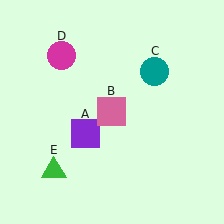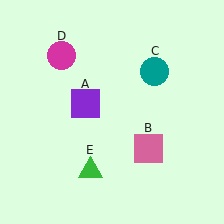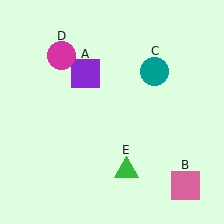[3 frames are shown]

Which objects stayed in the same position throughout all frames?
Teal circle (object C) and magenta circle (object D) remained stationary.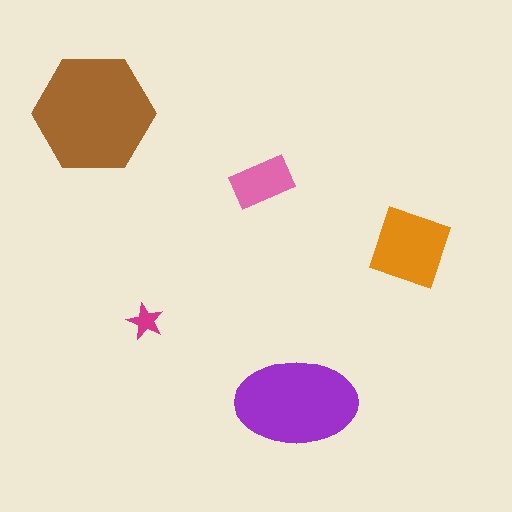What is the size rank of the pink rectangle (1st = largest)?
4th.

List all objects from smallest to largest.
The magenta star, the pink rectangle, the orange square, the purple ellipse, the brown hexagon.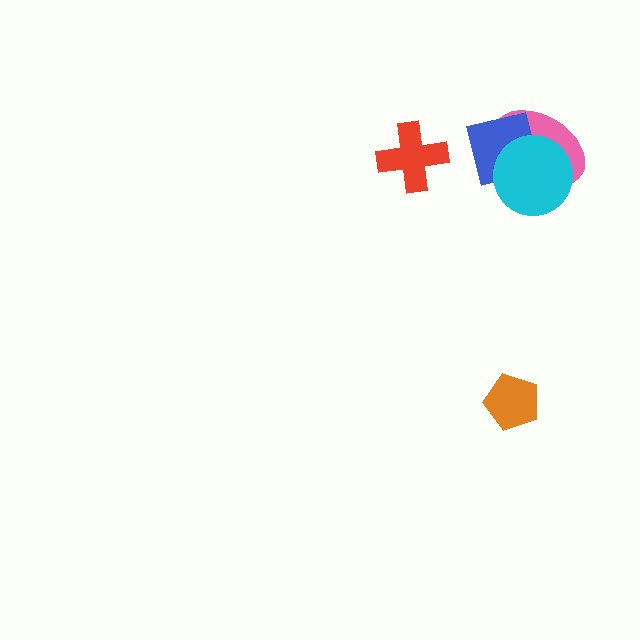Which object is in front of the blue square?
The cyan circle is in front of the blue square.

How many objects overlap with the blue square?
2 objects overlap with the blue square.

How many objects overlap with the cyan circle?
2 objects overlap with the cyan circle.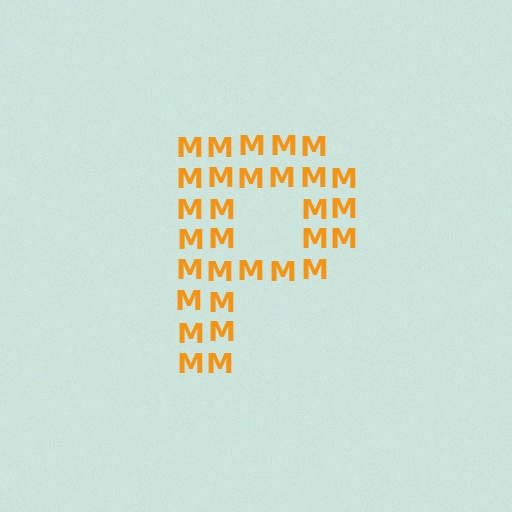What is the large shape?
The large shape is the letter P.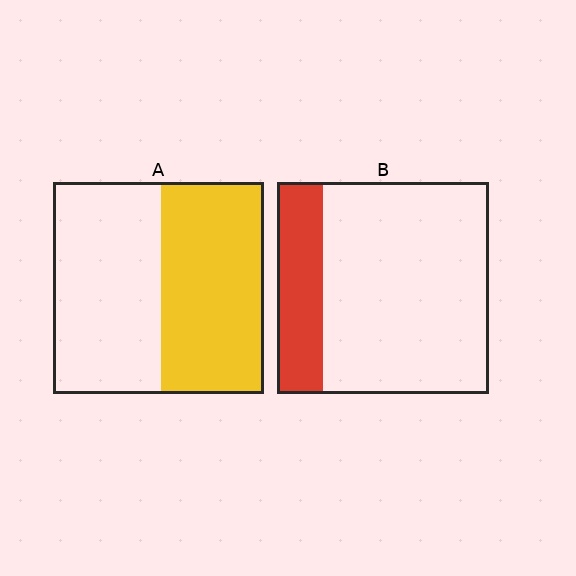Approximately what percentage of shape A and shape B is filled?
A is approximately 50% and B is approximately 20%.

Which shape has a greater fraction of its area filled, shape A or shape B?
Shape A.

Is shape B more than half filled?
No.